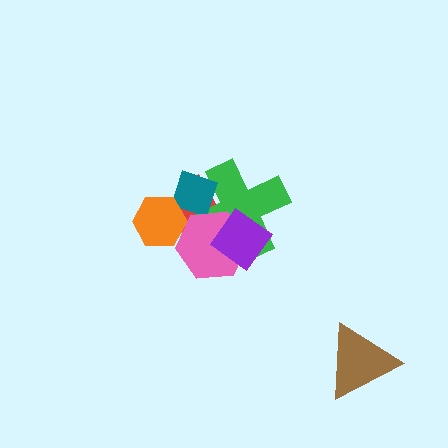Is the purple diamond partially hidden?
No, no other shape covers it.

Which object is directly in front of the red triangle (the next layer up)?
The green cross is directly in front of the red triangle.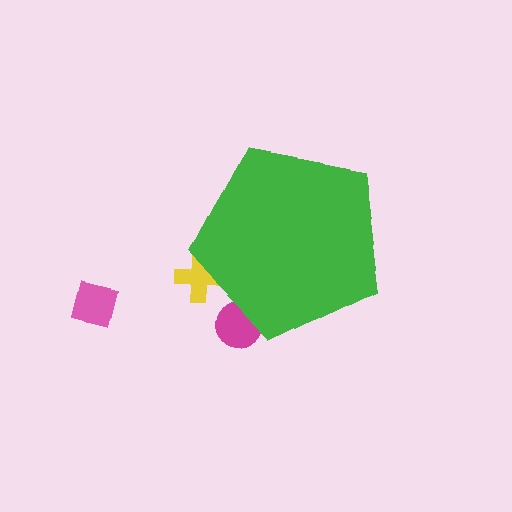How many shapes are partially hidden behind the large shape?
2 shapes are partially hidden.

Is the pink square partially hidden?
No, the pink square is fully visible.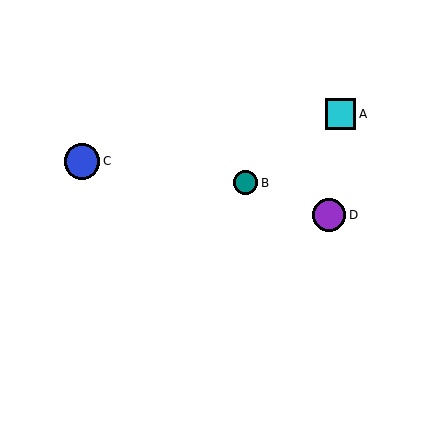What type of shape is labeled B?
Shape B is a teal circle.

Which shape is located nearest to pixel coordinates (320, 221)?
The purple circle (labeled D) at (329, 215) is nearest to that location.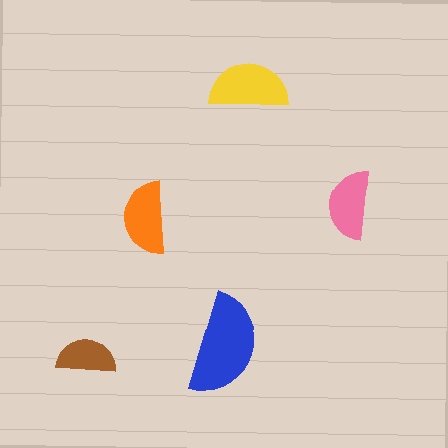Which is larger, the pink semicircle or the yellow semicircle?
The yellow one.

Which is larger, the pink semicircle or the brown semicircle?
The pink one.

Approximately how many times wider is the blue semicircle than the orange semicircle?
About 1.5 times wider.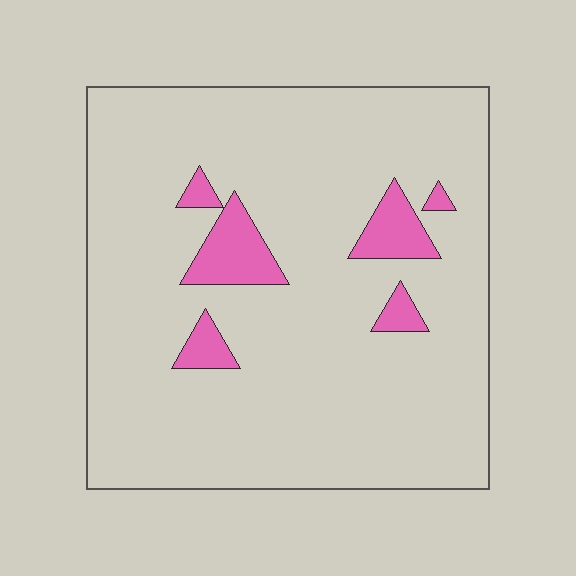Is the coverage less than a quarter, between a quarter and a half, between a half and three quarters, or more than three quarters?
Less than a quarter.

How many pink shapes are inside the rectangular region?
6.